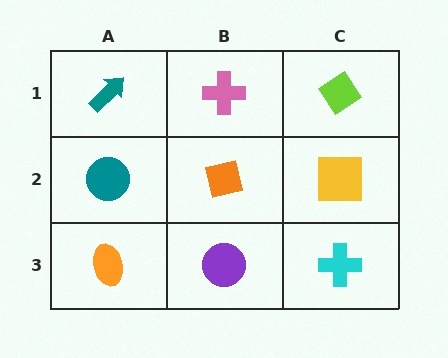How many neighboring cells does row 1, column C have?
2.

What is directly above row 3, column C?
A yellow square.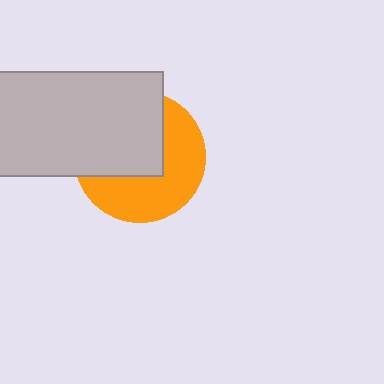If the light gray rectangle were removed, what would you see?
You would see the complete orange circle.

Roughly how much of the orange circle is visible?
About half of it is visible (roughly 51%).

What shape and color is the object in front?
The object in front is a light gray rectangle.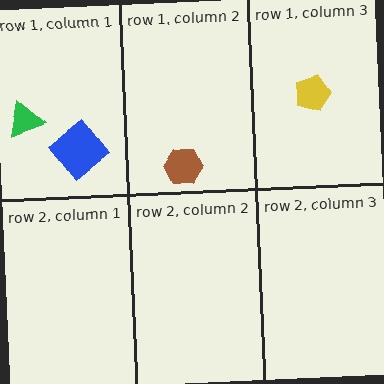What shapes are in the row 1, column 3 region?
The yellow pentagon.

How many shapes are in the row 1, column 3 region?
1.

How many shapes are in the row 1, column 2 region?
1.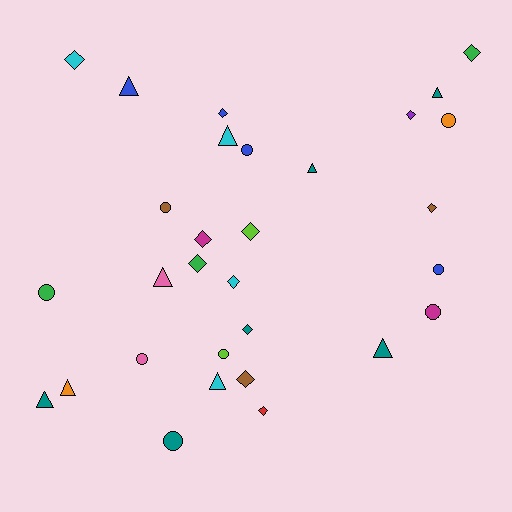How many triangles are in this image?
There are 9 triangles.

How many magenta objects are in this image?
There are 2 magenta objects.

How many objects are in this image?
There are 30 objects.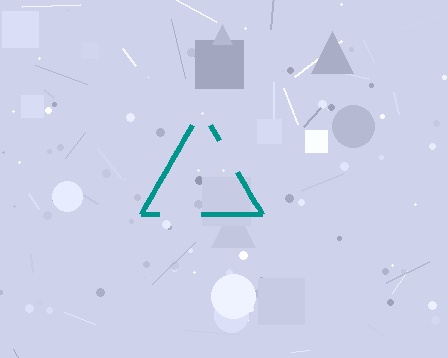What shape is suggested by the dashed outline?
The dashed outline suggests a triangle.